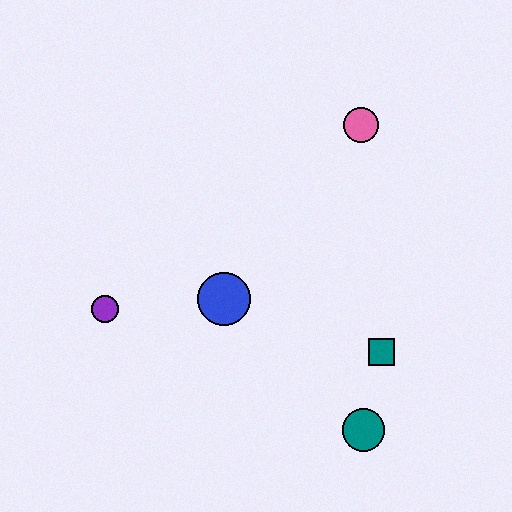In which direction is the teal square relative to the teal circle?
The teal square is above the teal circle.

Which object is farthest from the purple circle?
The pink circle is farthest from the purple circle.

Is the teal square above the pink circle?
No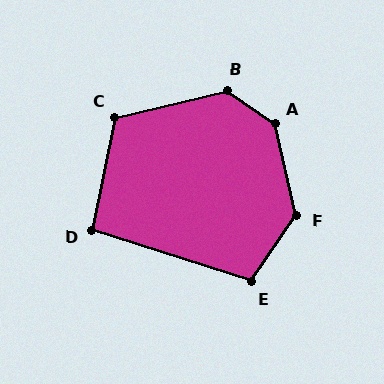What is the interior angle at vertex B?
Approximately 132 degrees (obtuse).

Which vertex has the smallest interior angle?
D, at approximately 96 degrees.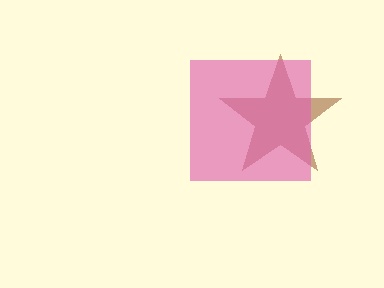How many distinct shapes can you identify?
There are 2 distinct shapes: a brown star, a pink square.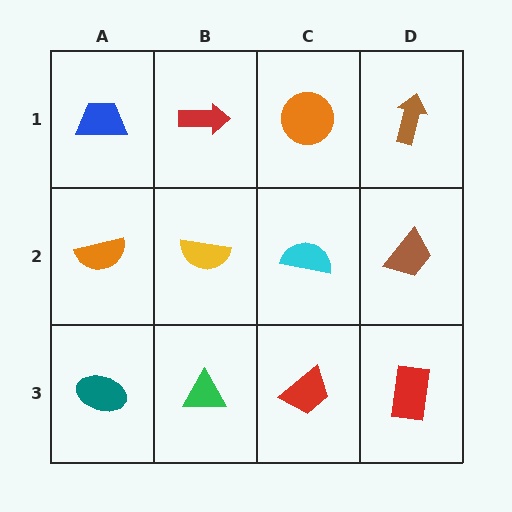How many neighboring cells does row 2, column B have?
4.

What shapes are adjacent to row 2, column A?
A blue trapezoid (row 1, column A), a teal ellipse (row 3, column A), a yellow semicircle (row 2, column B).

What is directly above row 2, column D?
A brown arrow.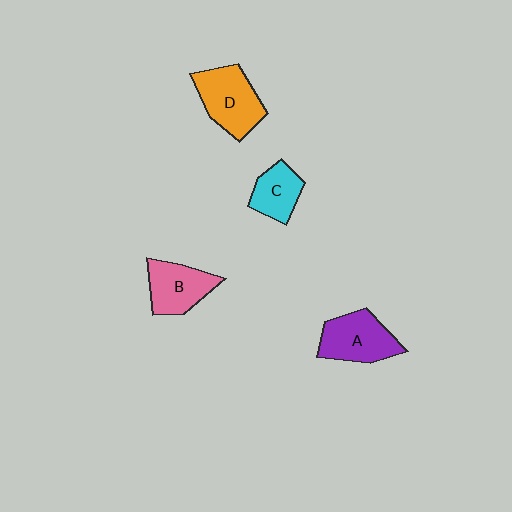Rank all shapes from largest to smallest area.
From largest to smallest: D (orange), A (purple), B (pink), C (cyan).